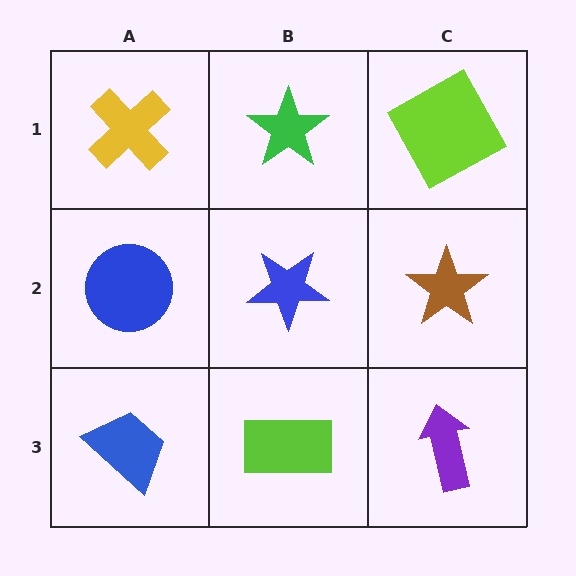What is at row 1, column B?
A green star.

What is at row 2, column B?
A blue star.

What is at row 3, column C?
A purple arrow.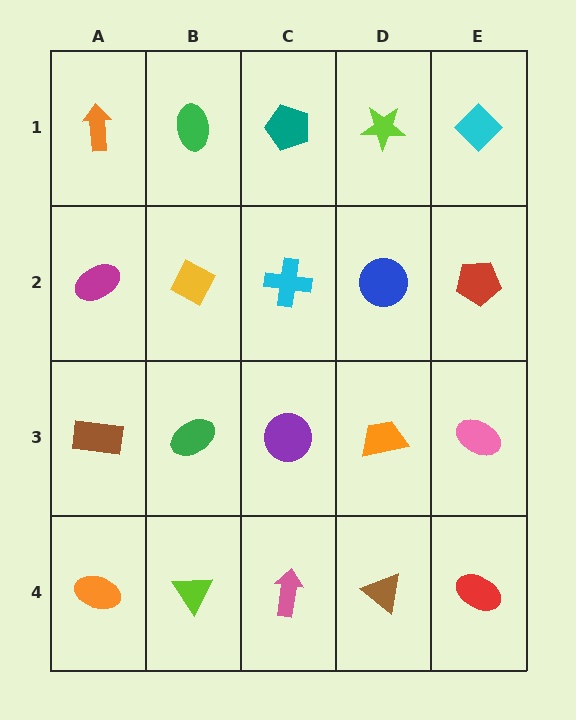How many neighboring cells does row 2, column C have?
4.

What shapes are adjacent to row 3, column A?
A magenta ellipse (row 2, column A), an orange ellipse (row 4, column A), a green ellipse (row 3, column B).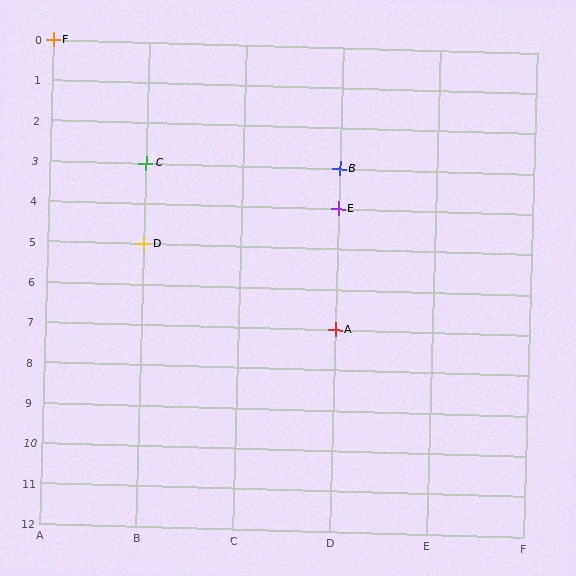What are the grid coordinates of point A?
Point A is at grid coordinates (D, 7).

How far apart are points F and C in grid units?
Points F and C are 1 column and 3 rows apart (about 3.2 grid units diagonally).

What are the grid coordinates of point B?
Point B is at grid coordinates (D, 3).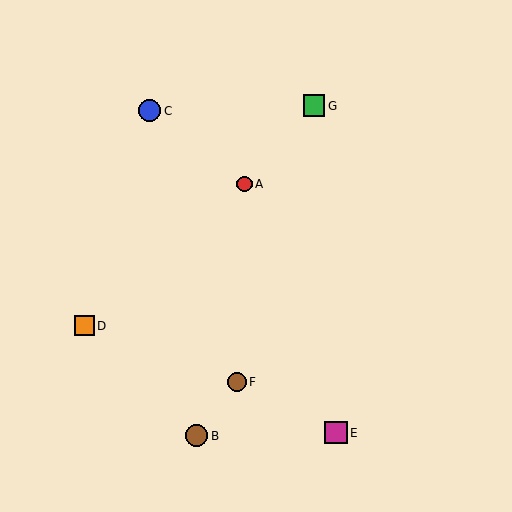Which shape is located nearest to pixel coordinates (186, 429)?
The brown circle (labeled B) at (197, 436) is nearest to that location.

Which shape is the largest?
The brown circle (labeled B) is the largest.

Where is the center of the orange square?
The center of the orange square is at (84, 326).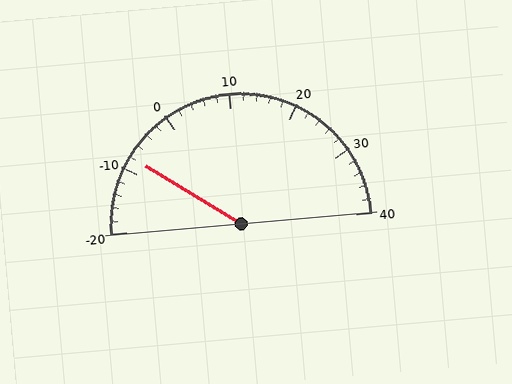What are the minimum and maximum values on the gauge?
The gauge ranges from -20 to 40.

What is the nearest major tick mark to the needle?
The nearest major tick mark is -10.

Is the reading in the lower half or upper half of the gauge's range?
The reading is in the lower half of the range (-20 to 40).